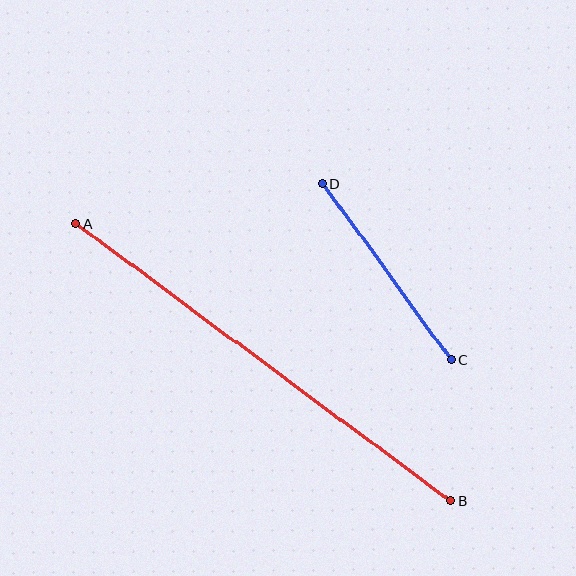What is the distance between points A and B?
The distance is approximately 466 pixels.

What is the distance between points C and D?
The distance is approximately 218 pixels.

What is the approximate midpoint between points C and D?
The midpoint is at approximately (387, 272) pixels.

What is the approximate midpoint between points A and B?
The midpoint is at approximately (264, 363) pixels.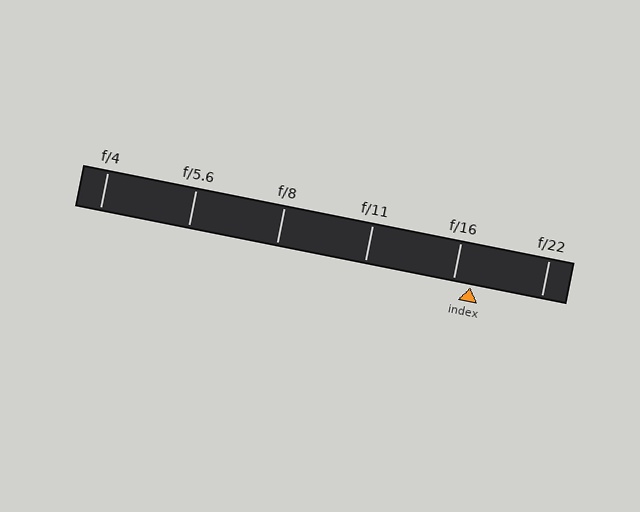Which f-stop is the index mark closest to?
The index mark is closest to f/16.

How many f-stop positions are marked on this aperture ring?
There are 6 f-stop positions marked.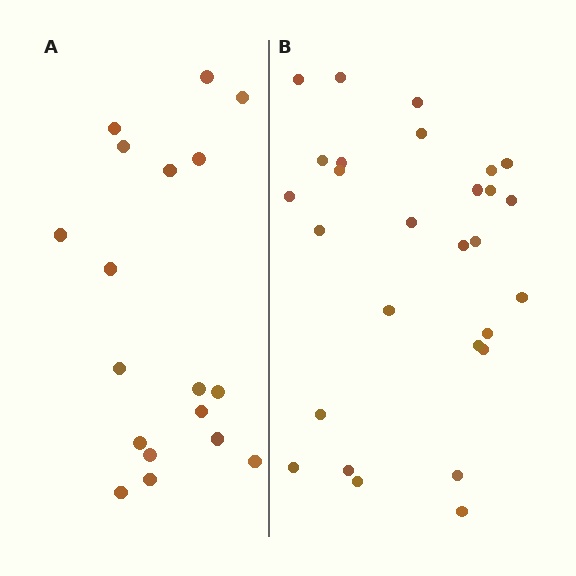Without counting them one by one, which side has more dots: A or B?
Region B (the right region) has more dots.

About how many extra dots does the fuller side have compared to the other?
Region B has roughly 10 or so more dots than region A.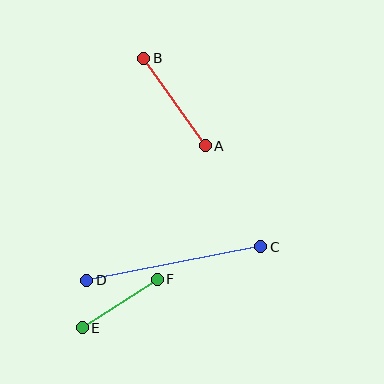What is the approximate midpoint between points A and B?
The midpoint is at approximately (175, 102) pixels.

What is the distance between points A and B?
The distance is approximately 107 pixels.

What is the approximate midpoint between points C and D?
The midpoint is at approximately (174, 263) pixels.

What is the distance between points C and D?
The distance is approximately 177 pixels.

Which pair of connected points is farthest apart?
Points C and D are farthest apart.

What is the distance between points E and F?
The distance is approximately 89 pixels.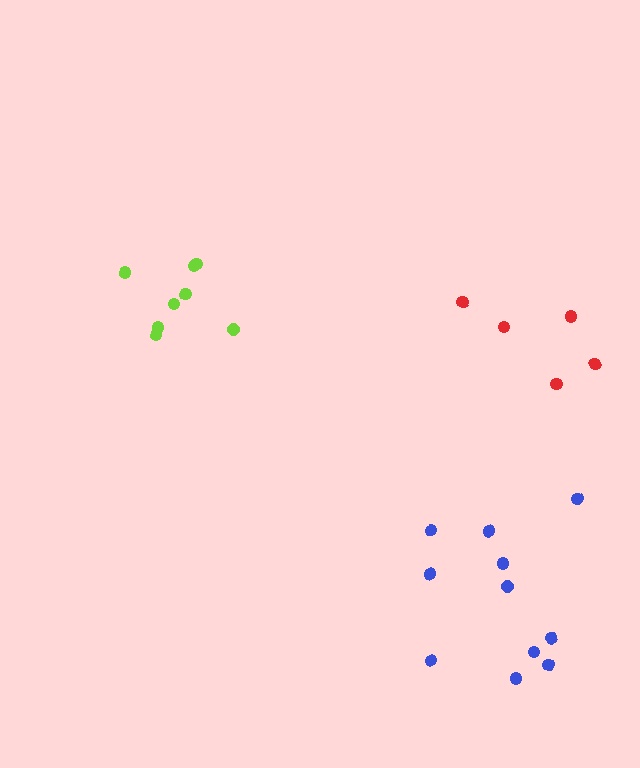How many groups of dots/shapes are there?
There are 3 groups.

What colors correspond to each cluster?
The clusters are colored: lime, blue, red.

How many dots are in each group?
Group 1: 8 dots, Group 2: 11 dots, Group 3: 5 dots (24 total).